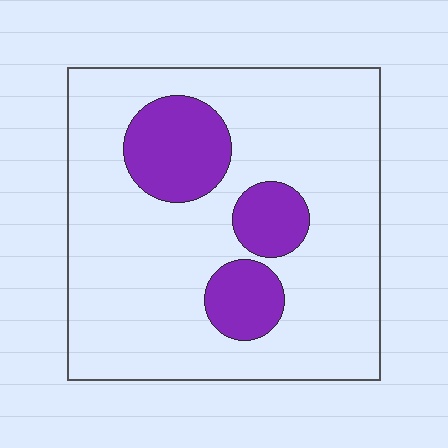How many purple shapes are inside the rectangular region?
3.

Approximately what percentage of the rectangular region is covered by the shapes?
Approximately 20%.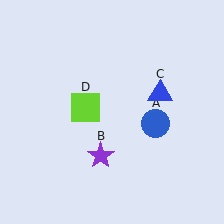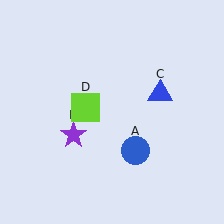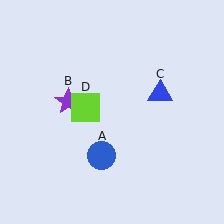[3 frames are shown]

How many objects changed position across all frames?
2 objects changed position: blue circle (object A), purple star (object B).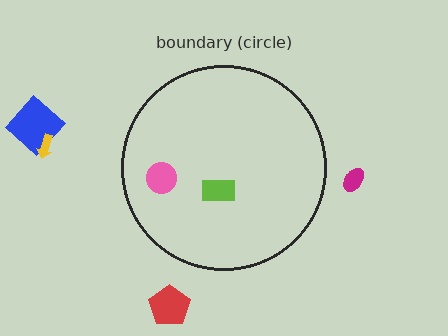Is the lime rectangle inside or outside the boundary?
Inside.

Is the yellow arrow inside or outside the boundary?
Outside.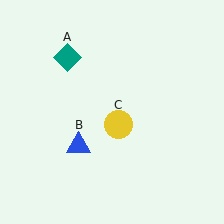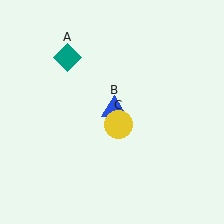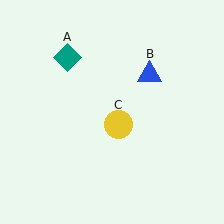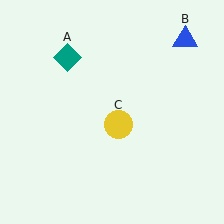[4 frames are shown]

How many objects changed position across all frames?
1 object changed position: blue triangle (object B).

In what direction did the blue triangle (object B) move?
The blue triangle (object B) moved up and to the right.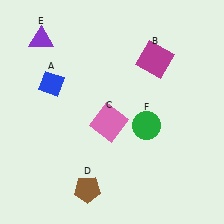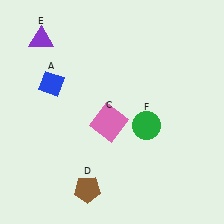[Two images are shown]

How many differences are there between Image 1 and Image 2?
There is 1 difference between the two images.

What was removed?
The magenta square (B) was removed in Image 2.